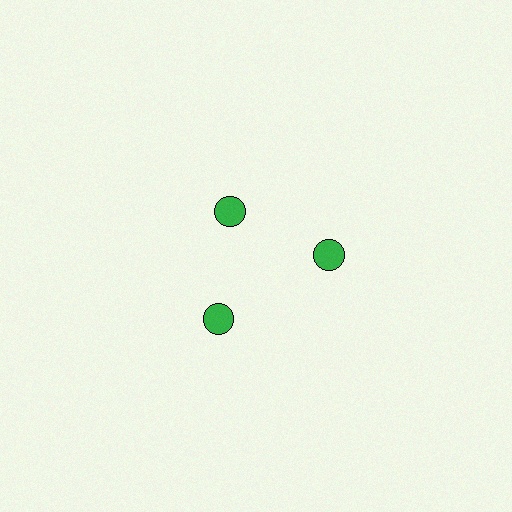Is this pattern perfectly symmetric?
No. The 3 green circles are arranged in a ring, but one element near the 11 o'clock position is pulled inward toward the center, breaking the 3-fold rotational symmetry.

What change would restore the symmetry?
The symmetry would be restored by moving it outward, back onto the ring so that all 3 circles sit at equal angles and equal distance from the center.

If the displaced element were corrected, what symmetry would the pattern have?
It would have 3-fold rotational symmetry — the pattern would map onto itself every 120 degrees.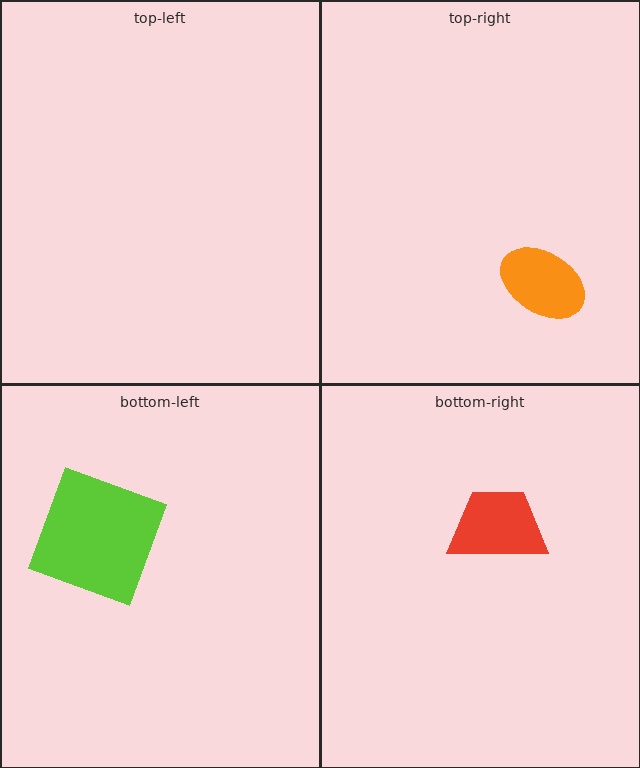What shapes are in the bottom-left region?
The lime square.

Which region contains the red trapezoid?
The bottom-right region.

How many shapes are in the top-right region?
1.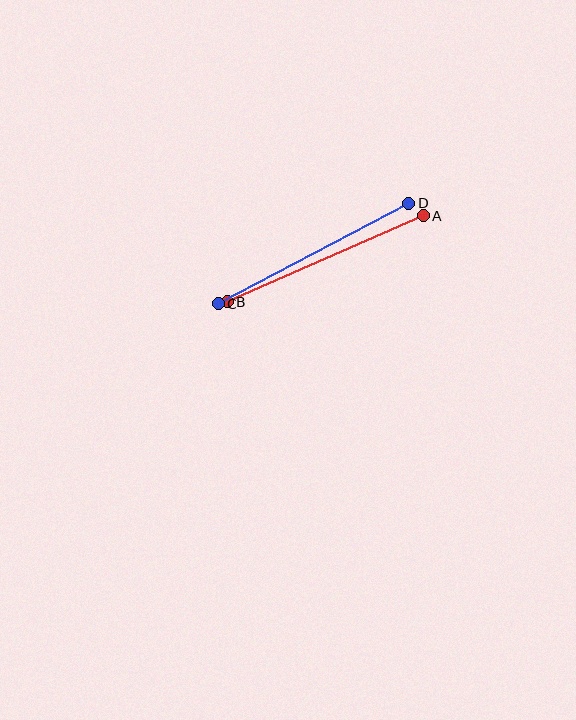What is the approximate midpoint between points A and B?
The midpoint is at approximately (325, 259) pixels.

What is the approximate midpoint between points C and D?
The midpoint is at approximately (313, 254) pixels.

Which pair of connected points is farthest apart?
Points C and D are farthest apart.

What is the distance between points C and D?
The distance is approximately 215 pixels.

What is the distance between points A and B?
The distance is approximately 214 pixels.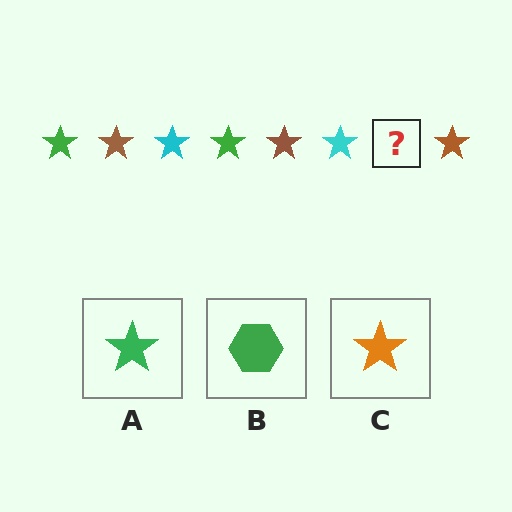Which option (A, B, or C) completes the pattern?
A.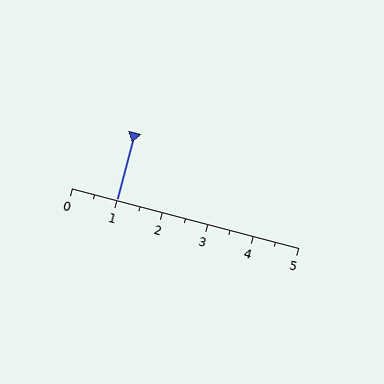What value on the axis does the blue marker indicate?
The marker indicates approximately 1.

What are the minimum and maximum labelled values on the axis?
The axis runs from 0 to 5.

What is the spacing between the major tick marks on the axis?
The major ticks are spaced 1 apart.